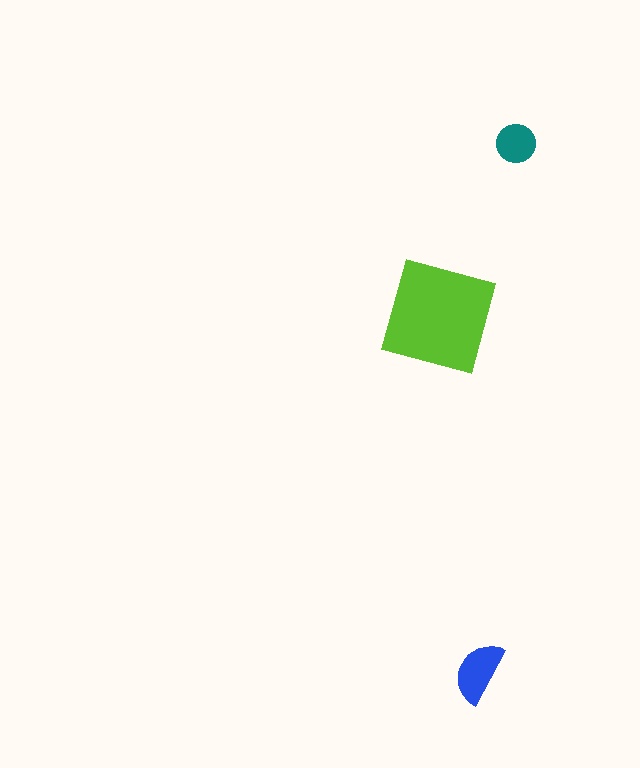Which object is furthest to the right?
The teal circle is rightmost.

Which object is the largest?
The lime square.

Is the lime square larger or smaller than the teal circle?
Larger.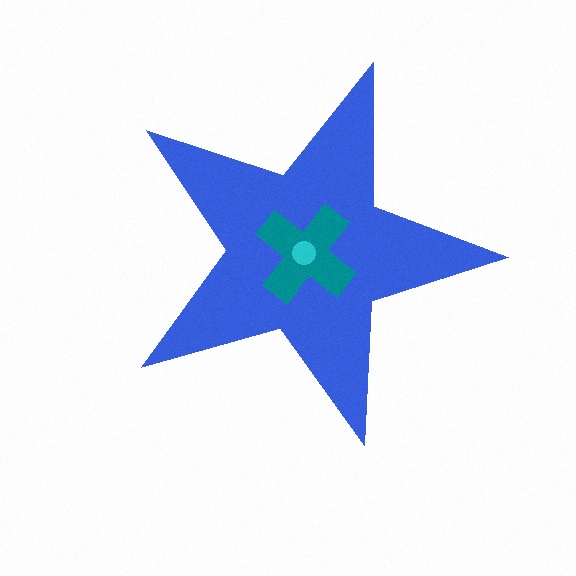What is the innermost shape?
The cyan circle.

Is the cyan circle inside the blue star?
Yes.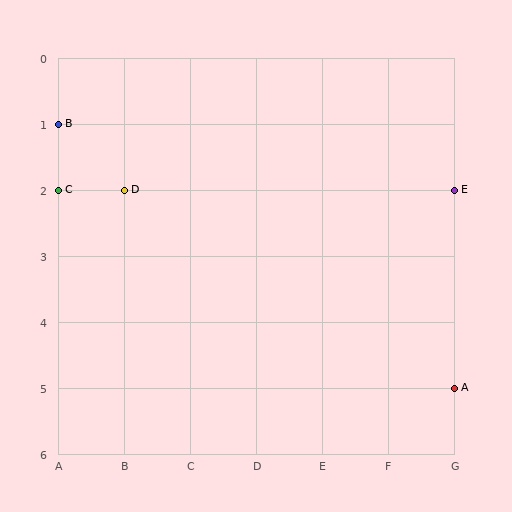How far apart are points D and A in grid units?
Points D and A are 5 columns and 3 rows apart (about 5.8 grid units diagonally).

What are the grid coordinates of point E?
Point E is at grid coordinates (G, 2).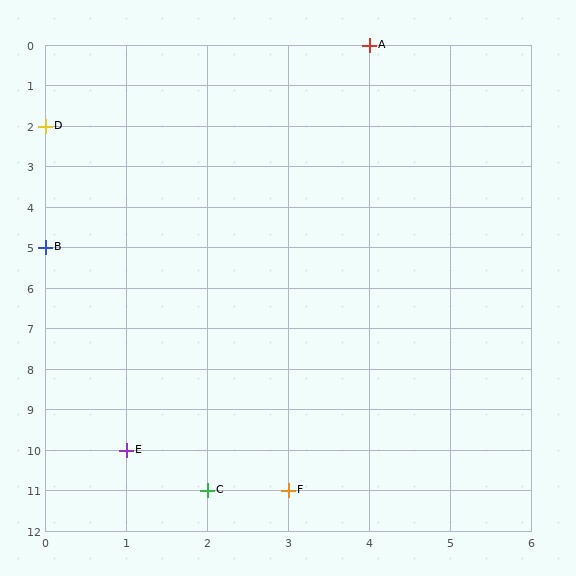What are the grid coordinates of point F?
Point F is at grid coordinates (3, 11).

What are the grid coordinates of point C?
Point C is at grid coordinates (2, 11).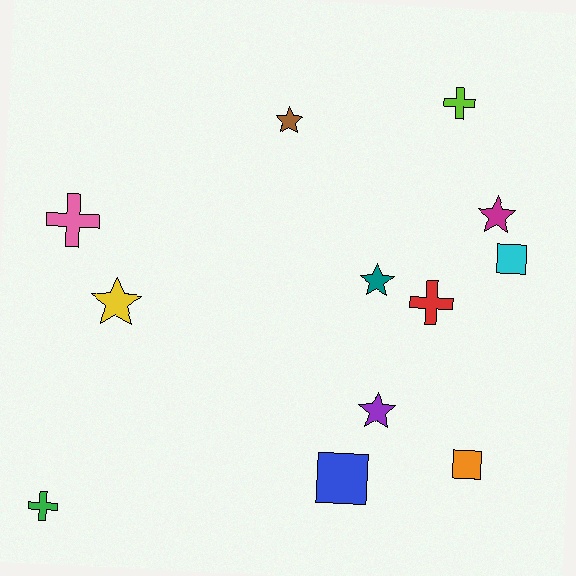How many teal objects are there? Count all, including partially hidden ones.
There is 1 teal object.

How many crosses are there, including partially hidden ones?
There are 4 crosses.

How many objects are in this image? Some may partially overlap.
There are 12 objects.